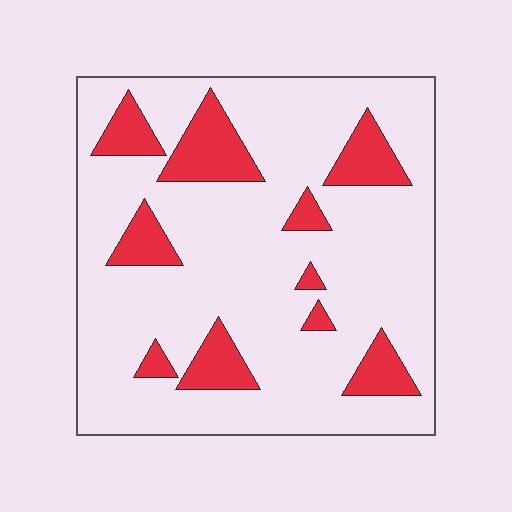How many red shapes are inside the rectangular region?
10.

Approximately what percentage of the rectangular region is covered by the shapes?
Approximately 20%.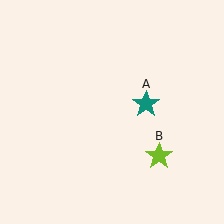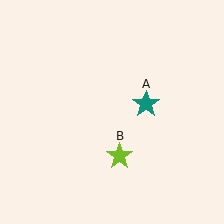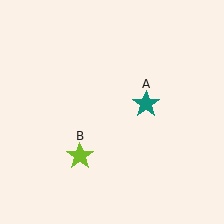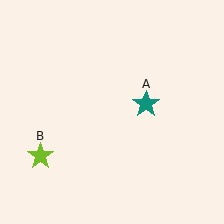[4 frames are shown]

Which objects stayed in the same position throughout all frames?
Teal star (object A) remained stationary.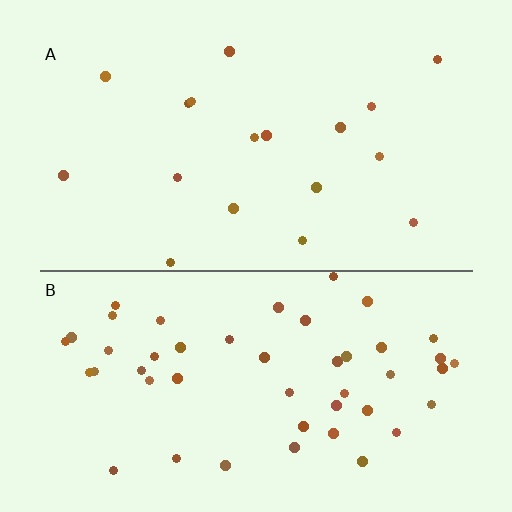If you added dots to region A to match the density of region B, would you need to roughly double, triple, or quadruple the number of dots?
Approximately triple.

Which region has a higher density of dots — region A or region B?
B (the bottom).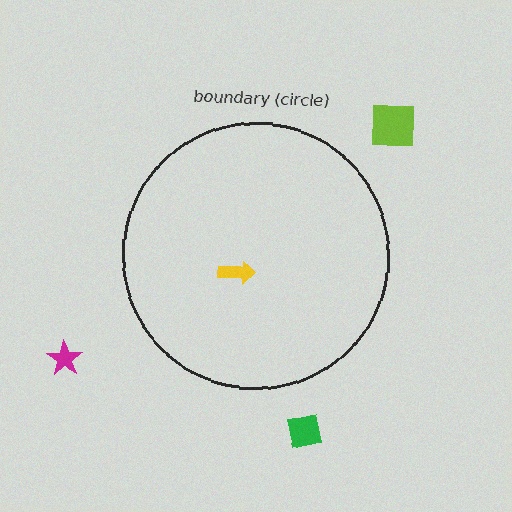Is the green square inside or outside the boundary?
Outside.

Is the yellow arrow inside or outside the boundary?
Inside.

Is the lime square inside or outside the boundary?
Outside.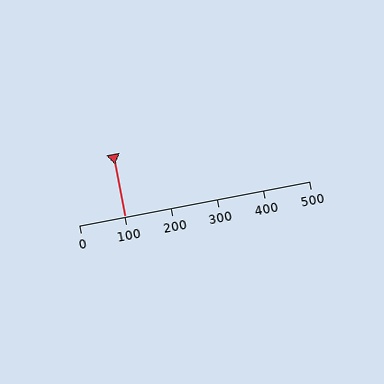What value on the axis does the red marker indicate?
The marker indicates approximately 100.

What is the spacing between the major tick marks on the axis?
The major ticks are spaced 100 apart.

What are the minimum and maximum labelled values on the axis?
The axis runs from 0 to 500.